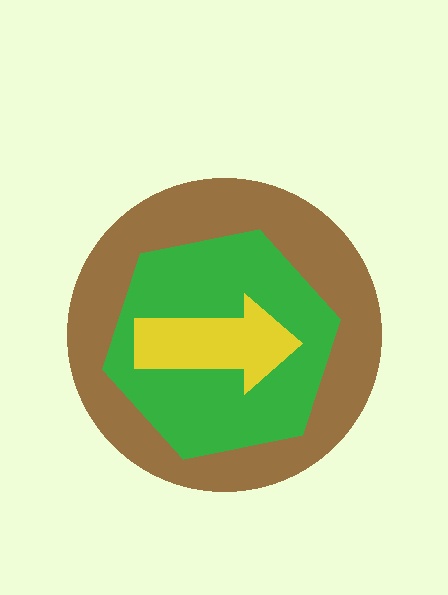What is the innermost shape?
The yellow arrow.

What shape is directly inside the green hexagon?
The yellow arrow.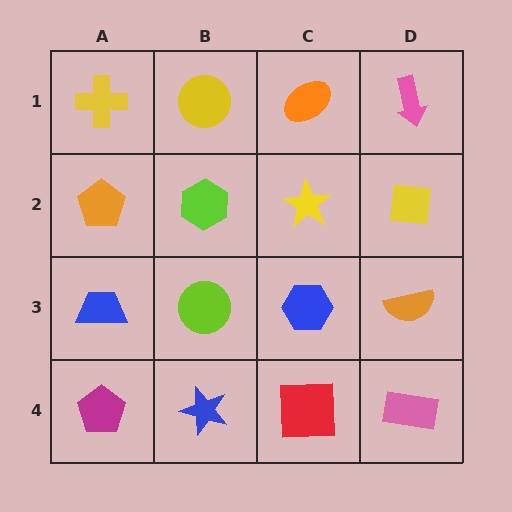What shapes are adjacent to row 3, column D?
A yellow square (row 2, column D), a pink rectangle (row 4, column D), a blue hexagon (row 3, column C).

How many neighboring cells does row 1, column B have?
3.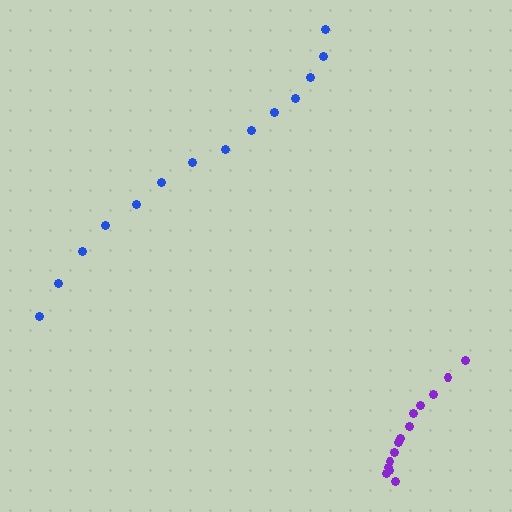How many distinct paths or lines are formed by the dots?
There are 2 distinct paths.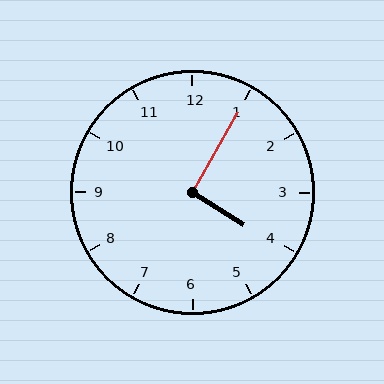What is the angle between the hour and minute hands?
Approximately 92 degrees.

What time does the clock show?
4:05.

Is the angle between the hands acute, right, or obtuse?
It is right.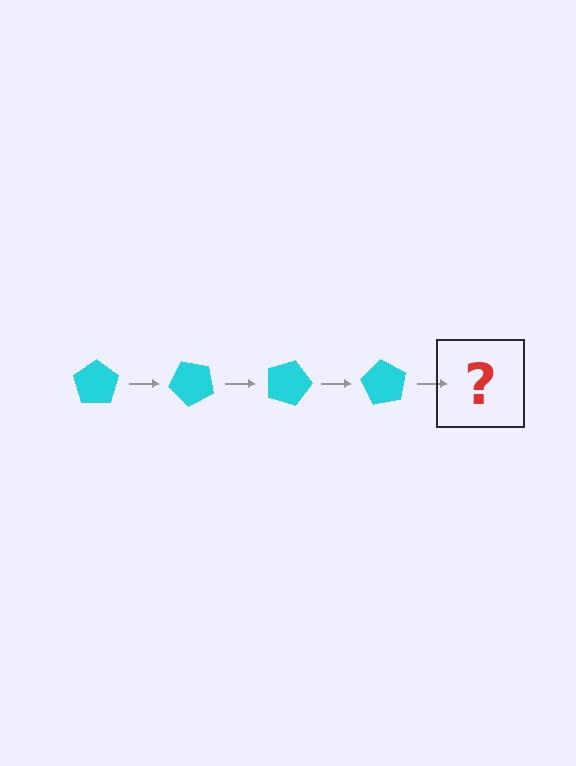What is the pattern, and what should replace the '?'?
The pattern is that the pentagon rotates 45 degrees each step. The '?' should be a cyan pentagon rotated 180 degrees.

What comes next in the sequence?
The next element should be a cyan pentagon rotated 180 degrees.